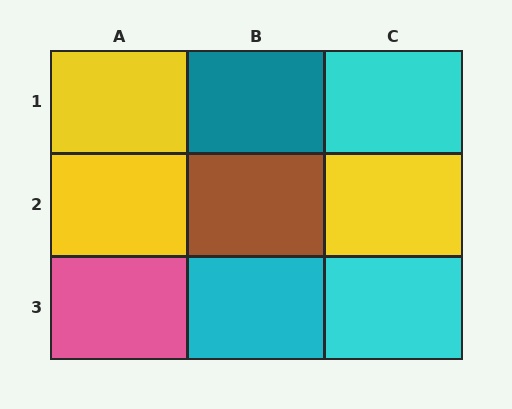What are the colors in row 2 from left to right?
Yellow, brown, yellow.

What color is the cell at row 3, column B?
Cyan.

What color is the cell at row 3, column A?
Pink.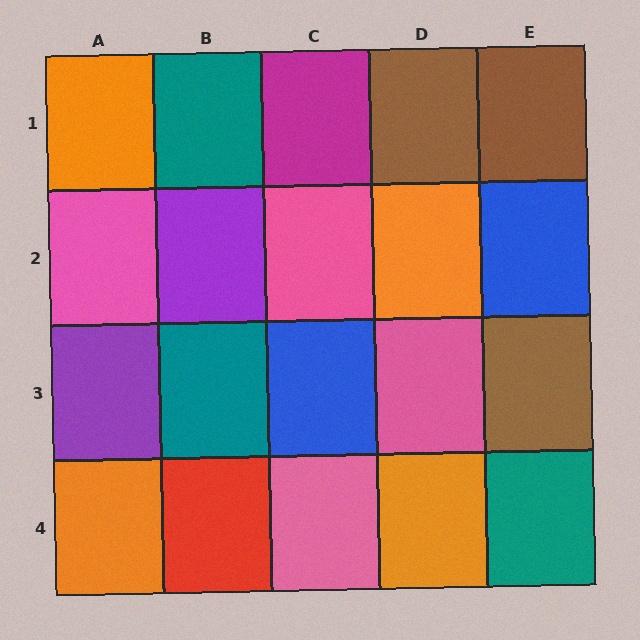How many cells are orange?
4 cells are orange.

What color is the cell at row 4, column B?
Red.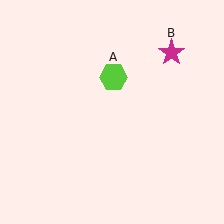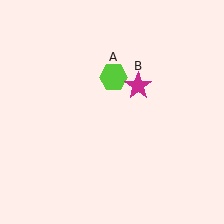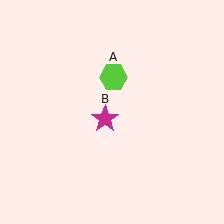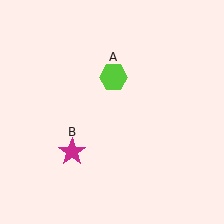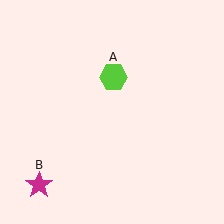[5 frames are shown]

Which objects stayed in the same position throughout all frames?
Lime hexagon (object A) remained stationary.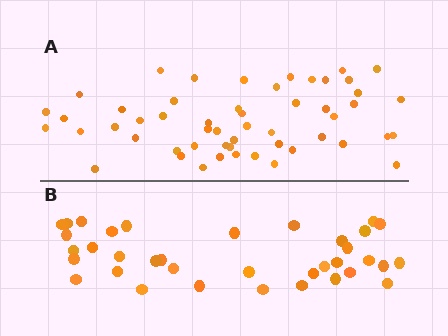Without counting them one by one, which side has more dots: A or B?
Region A (the top region) has more dots.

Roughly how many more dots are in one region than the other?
Region A has approximately 15 more dots than region B.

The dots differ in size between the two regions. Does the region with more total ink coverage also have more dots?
No. Region B has more total ink coverage because its dots are larger, but region A actually contains more individual dots. Total area can be misleading — the number of items is what matters here.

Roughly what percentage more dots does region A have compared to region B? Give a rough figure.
About 45% more.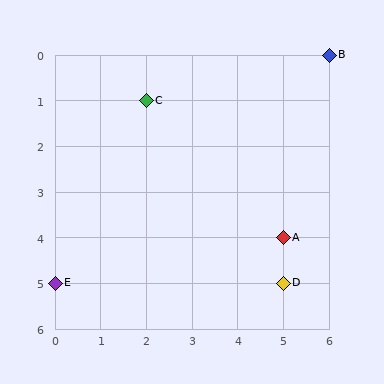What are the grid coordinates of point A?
Point A is at grid coordinates (5, 4).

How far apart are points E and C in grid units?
Points E and C are 2 columns and 4 rows apart (about 4.5 grid units diagonally).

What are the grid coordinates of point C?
Point C is at grid coordinates (2, 1).